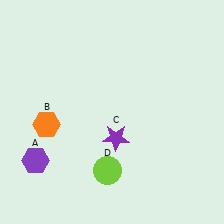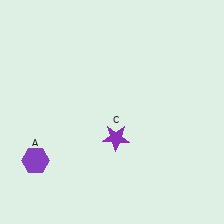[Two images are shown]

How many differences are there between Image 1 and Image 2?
There are 2 differences between the two images.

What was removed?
The orange hexagon (B), the lime circle (D) were removed in Image 2.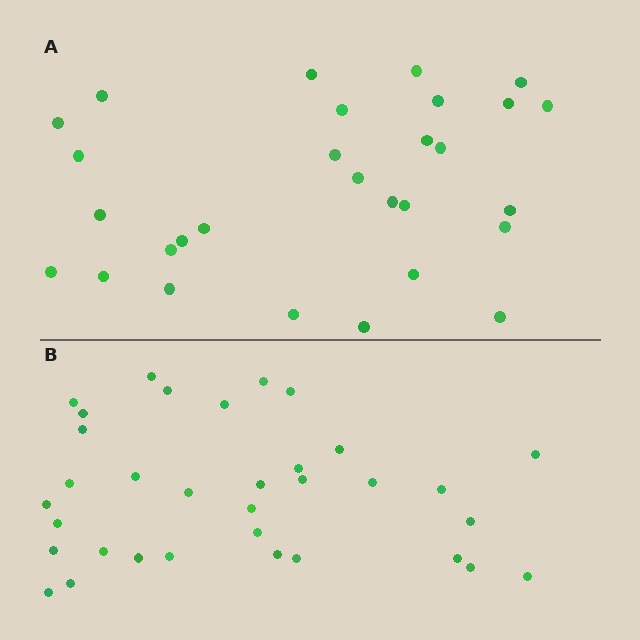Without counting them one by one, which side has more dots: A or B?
Region B (the bottom region) has more dots.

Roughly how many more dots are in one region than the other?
Region B has about 5 more dots than region A.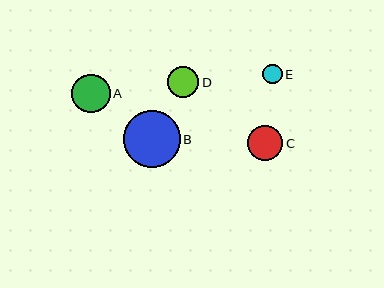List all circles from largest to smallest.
From largest to smallest: B, A, C, D, E.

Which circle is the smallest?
Circle E is the smallest with a size of approximately 19 pixels.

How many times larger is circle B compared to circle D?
Circle B is approximately 1.8 times the size of circle D.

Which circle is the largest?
Circle B is the largest with a size of approximately 57 pixels.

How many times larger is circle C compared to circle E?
Circle C is approximately 1.8 times the size of circle E.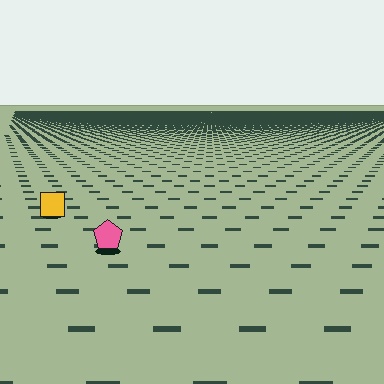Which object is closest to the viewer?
The pink pentagon is closest. The texture marks near it are larger and more spread out.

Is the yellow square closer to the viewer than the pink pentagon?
No. The pink pentagon is closer — you can tell from the texture gradient: the ground texture is coarser near it.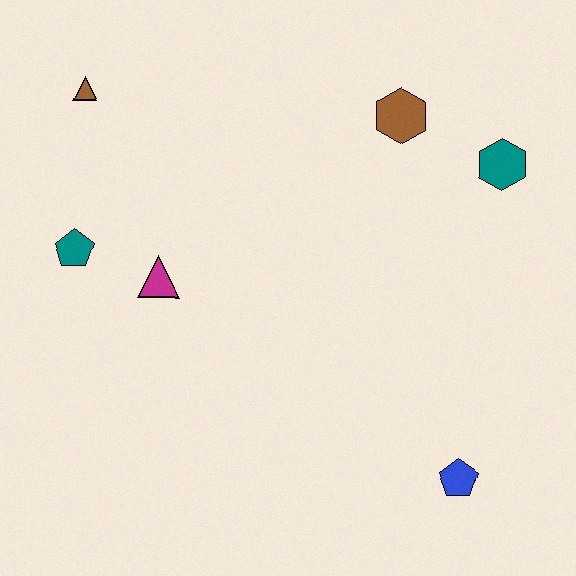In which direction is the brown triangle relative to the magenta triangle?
The brown triangle is above the magenta triangle.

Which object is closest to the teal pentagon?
The magenta triangle is closest to the teal pentagon.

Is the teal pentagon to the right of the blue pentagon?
No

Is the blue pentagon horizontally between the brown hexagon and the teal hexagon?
Yes